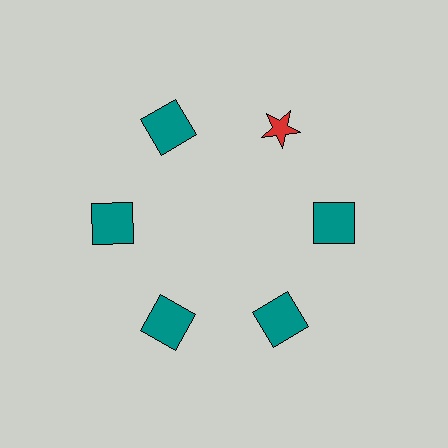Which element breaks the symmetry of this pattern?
The red star at roughly the 1 o'clock position breaks the symmetry. All other shapes are teal squares.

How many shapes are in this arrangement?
There are 6 shapes arranged in a ring pattern.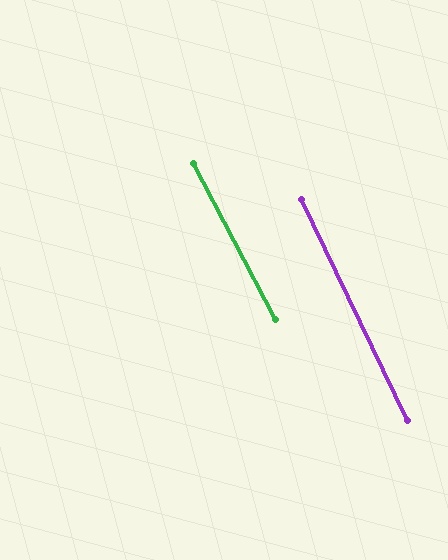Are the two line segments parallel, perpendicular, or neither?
Parallel — their directions differ by only 2.0°.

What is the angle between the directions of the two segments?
Approximately 2 degrees.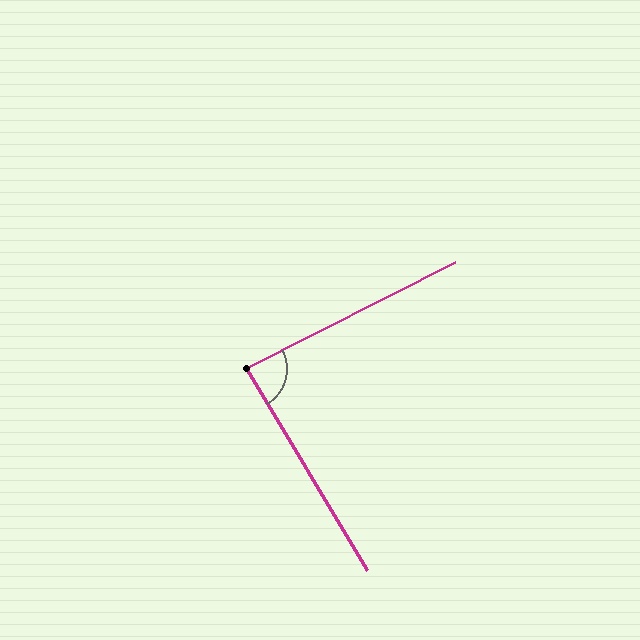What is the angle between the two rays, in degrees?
Approximately 86 degrees.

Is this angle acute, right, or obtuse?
It is approximately a right angle.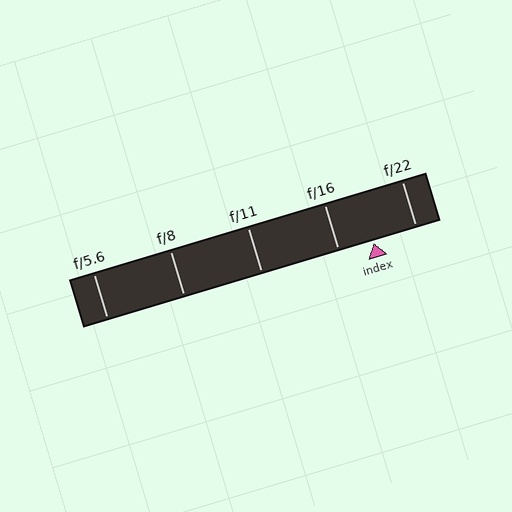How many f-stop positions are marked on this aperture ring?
There are 5 f-stop positions marked.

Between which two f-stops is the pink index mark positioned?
The index mark is between f/16 and f/22.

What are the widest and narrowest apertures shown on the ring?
The widest aperture shown is f/5.6 and the narrowest is f/22.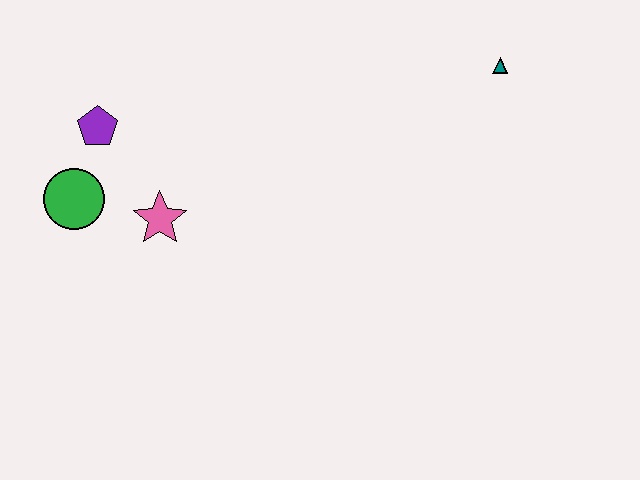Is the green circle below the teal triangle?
Yes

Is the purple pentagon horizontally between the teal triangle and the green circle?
Yes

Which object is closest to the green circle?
The purple pentagon is closest to the green circle.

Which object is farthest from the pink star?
The teal triangle is farthest from the pink star.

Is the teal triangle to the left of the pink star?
No